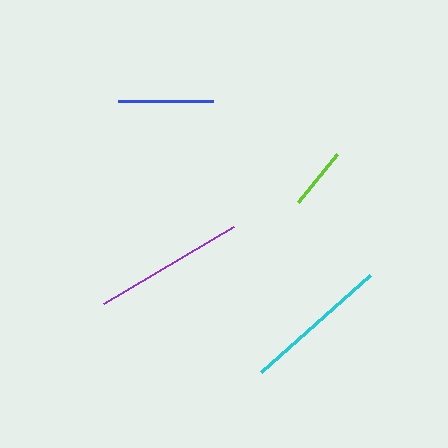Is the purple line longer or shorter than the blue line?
The purple line is longer than the blue line.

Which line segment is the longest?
The purple line is the longest at approximately 151 pixels.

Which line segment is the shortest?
The lime line is the shortest at approximately 62 pixels.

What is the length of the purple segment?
The purple segment is approximately 151 pixels long.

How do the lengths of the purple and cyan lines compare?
The purple and cyan lines are approximately the same length.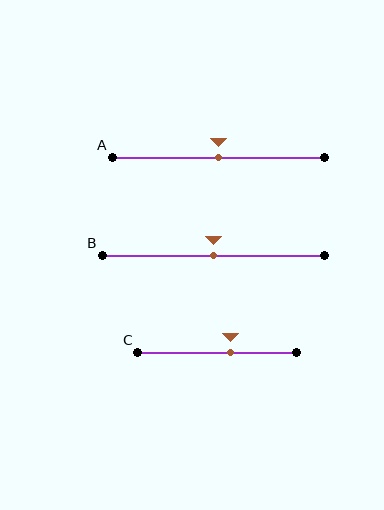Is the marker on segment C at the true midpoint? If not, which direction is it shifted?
No, the marker on segment C is shifted to the right by about 8% of the segment length.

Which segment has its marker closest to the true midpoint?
Segment A has its marker closest to the true midpoint.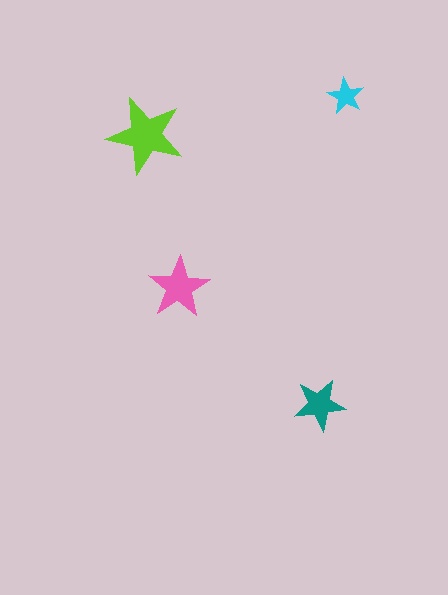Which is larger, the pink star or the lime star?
The lime one.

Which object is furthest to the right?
The cyan star is rightmost.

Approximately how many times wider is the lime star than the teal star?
About 1.5 times wider.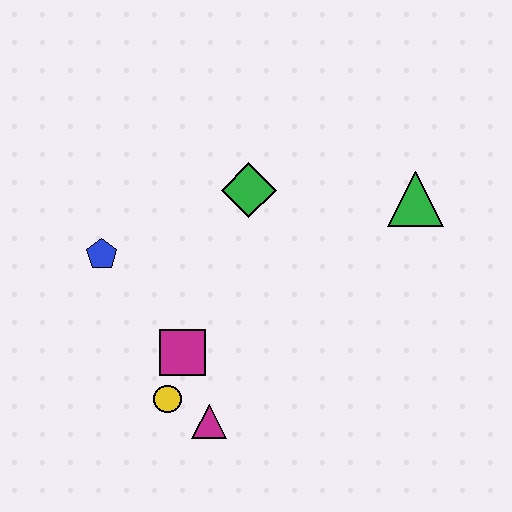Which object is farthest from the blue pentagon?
The green triangle is farthest from the blue pentagon.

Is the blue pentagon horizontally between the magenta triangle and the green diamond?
No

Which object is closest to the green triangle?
The green diamond is closest to the green triangle.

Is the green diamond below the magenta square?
No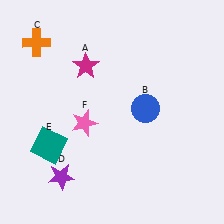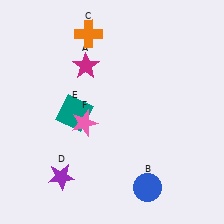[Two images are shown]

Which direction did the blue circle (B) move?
The blue circle (B) moved down.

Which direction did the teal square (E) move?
The teal square (E) moved up.